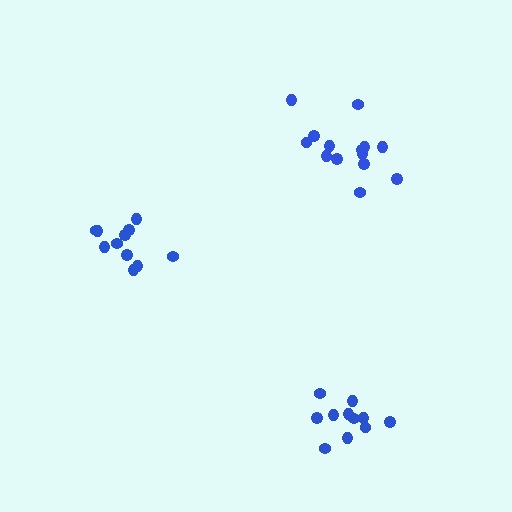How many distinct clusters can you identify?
There are 3 distinct clusters.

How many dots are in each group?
Group 1: 11 dots, Group 2: 14 dots, Group 3: 11 dots (36 total).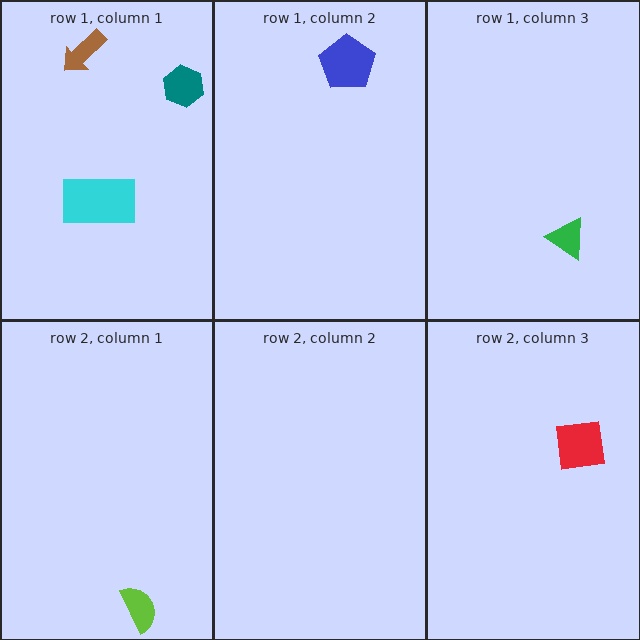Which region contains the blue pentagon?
The row 1, column 2 region.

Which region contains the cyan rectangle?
The row 1, column 1 region.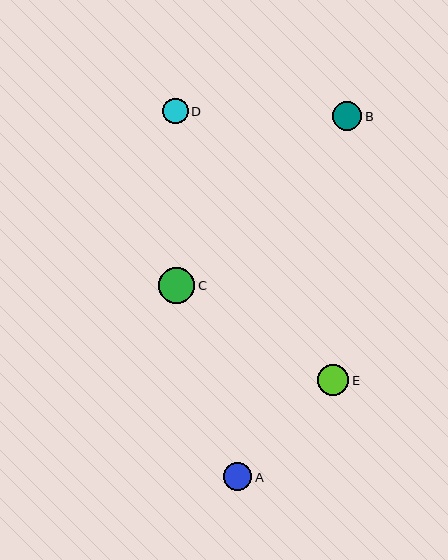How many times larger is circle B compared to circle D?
Circle B is approximately 1.2 times the size of circle D.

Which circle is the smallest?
Circle D is the smallest with a size of approximately 26 pixels.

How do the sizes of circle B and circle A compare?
Circle B and circle A are approximately the same size.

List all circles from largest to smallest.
From largest to smallest: C, E, B, A, D.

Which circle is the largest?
Circle C is the largest with a size of approximately 36 pixels.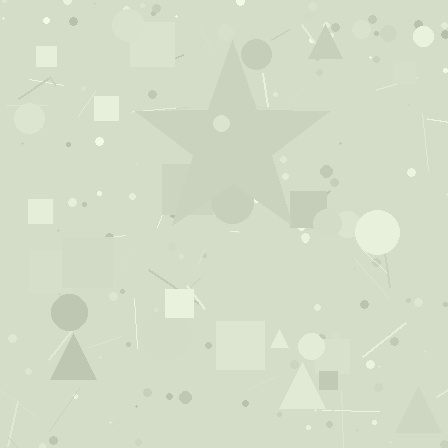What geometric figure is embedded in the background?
A star is embedded in the background.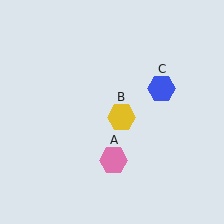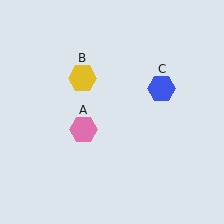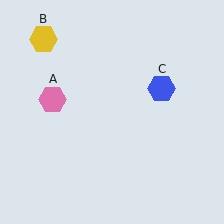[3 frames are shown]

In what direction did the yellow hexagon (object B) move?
The yellow hexagon (object B) moved up and to the left.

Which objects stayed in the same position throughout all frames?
Blue hexagon (object C) remained stationary.